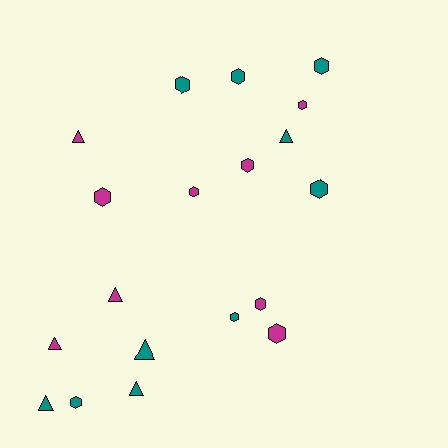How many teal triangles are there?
There are 4 teal triangles.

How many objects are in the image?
There are 19 objects.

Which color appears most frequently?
Teal, with 10 objects.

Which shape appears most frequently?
Hexagon, with 12 objects.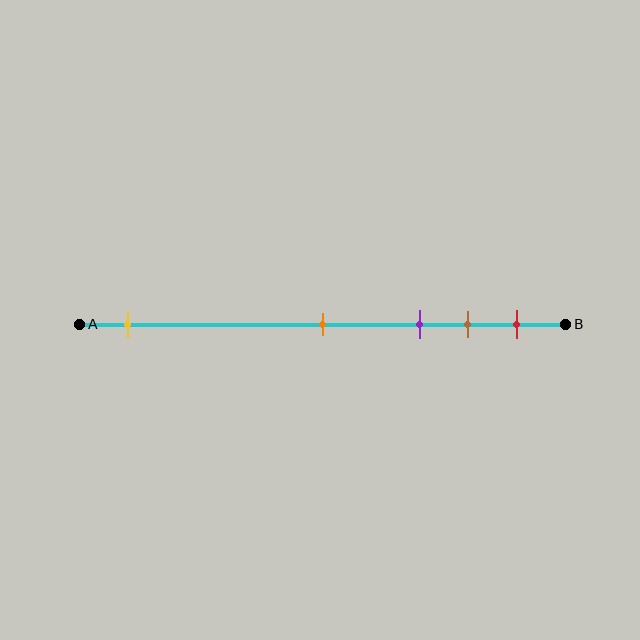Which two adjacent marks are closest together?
The brown and red marks are the closest adjacent pair.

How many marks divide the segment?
There are 5 marks dividing the segment.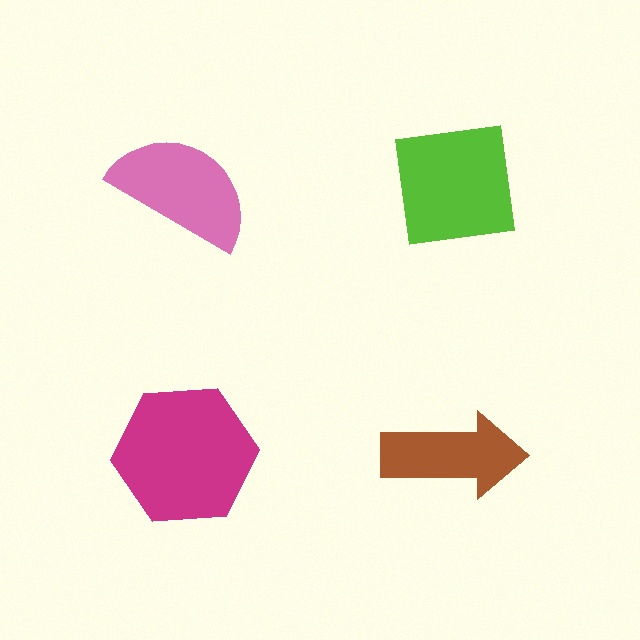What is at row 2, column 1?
A magenta hexagon.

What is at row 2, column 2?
A brown arrow.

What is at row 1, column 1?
A pink semicircle.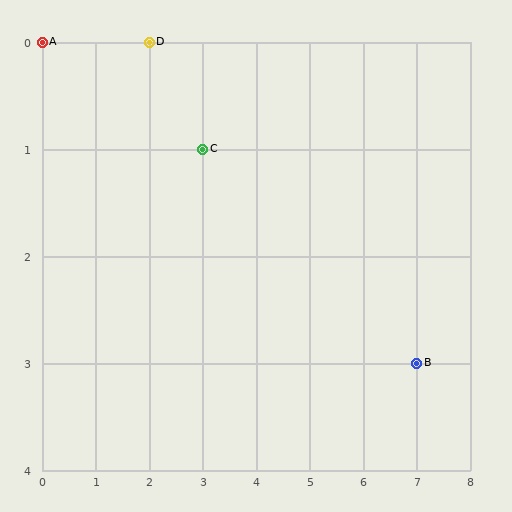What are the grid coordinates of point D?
Point D is at grid coordinates (2, 0).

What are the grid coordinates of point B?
Point B is at grid coordinates (7, 3).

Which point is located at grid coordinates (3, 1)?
Point C is at (3, 1).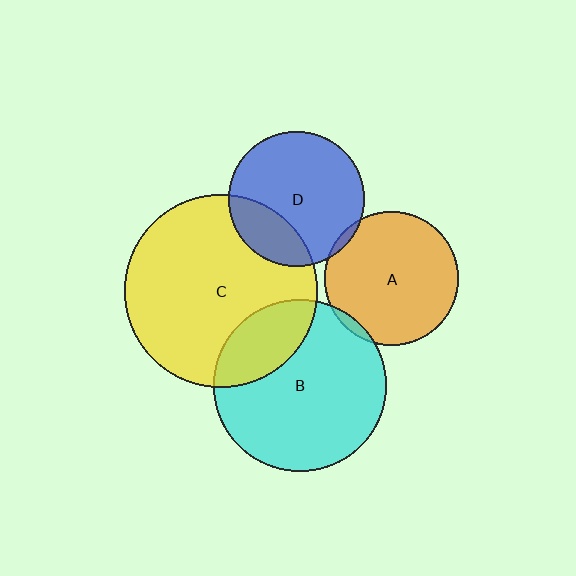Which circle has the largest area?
Circle C (yellow).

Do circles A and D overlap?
Yes.